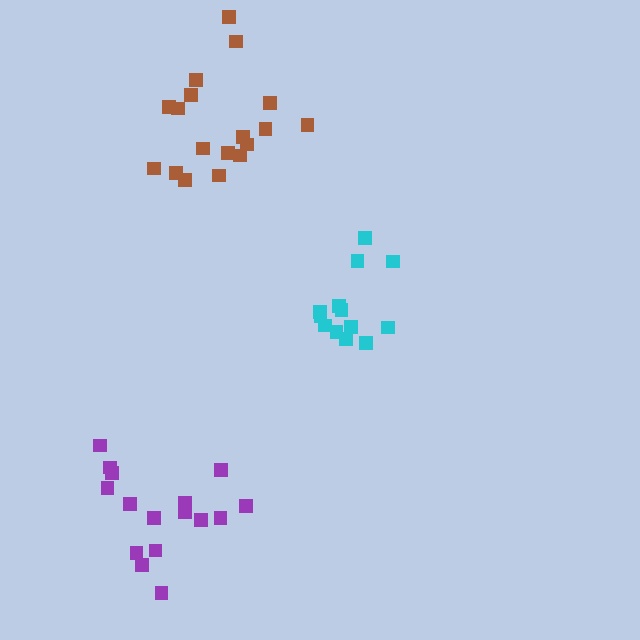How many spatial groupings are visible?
There are 3 spatial groupings.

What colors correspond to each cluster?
The clusters are colored: cyan, purple, brown.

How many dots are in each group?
Group 1: 13 dots, Group 2: 16 dots, Group 3: 18 dots (47 total).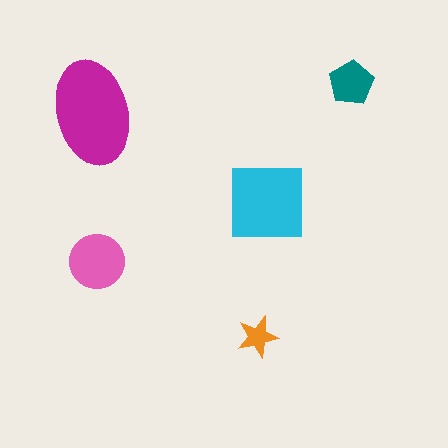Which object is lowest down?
The orange star is bottommost.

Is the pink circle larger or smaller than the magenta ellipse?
Smaller.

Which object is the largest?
The magenta ellipse.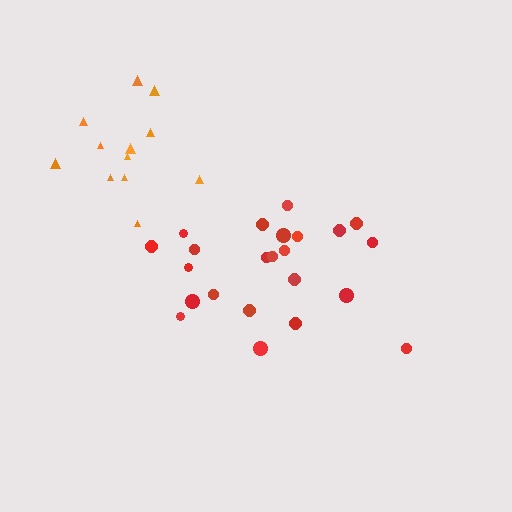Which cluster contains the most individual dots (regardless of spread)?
Red (23).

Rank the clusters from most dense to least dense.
orange, red.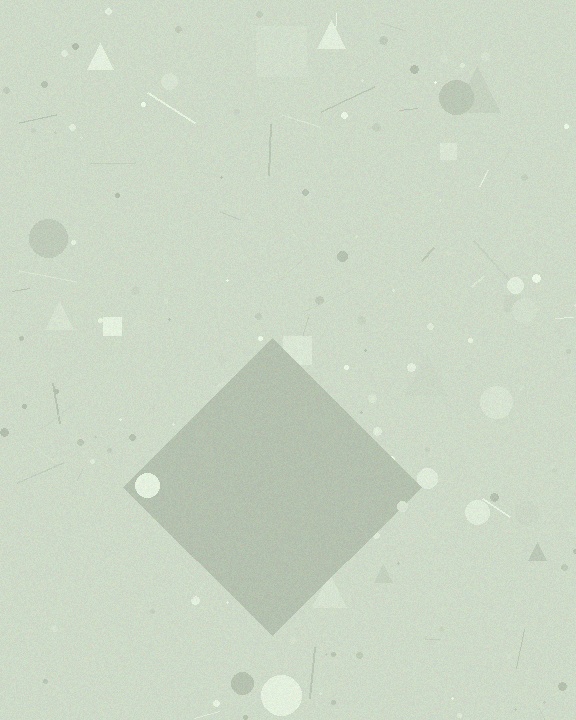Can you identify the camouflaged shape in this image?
The camouflaged shape is a diamond.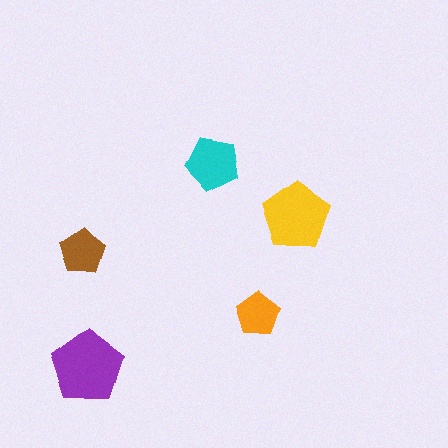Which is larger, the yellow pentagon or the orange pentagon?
The yellow one.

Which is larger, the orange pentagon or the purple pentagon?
The purple one.